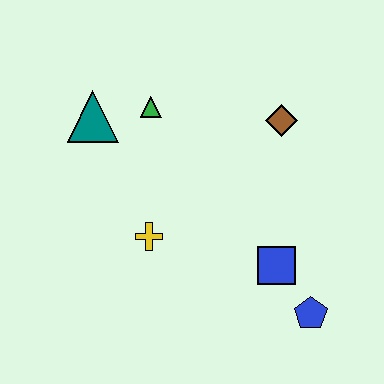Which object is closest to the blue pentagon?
The blue square is closest to the blue pentagon.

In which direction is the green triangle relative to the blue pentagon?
The green triangle is above the blue pentagon.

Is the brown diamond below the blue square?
No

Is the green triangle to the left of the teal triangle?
No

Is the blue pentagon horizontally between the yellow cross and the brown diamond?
No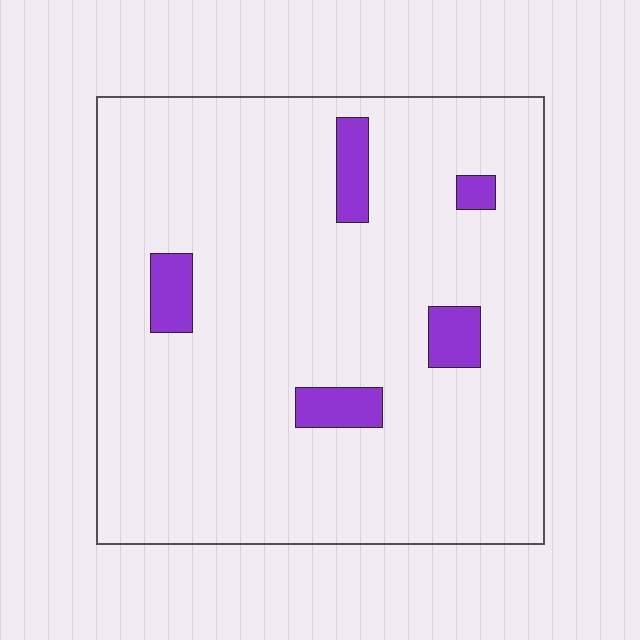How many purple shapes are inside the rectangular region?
5.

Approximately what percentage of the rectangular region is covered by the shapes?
Approximately 10%.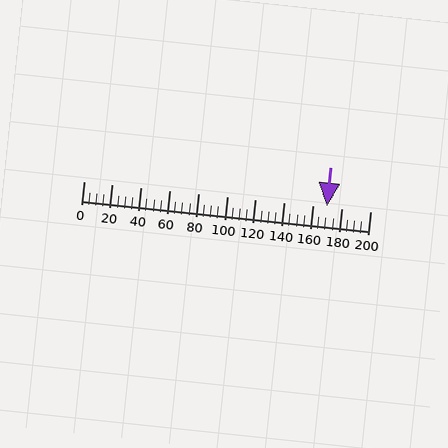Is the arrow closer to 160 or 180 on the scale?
The arrow is closer to 180.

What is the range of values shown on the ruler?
The ruler shows values from 0 to 200.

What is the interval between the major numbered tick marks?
The major tick marks are spaced 20 units apart.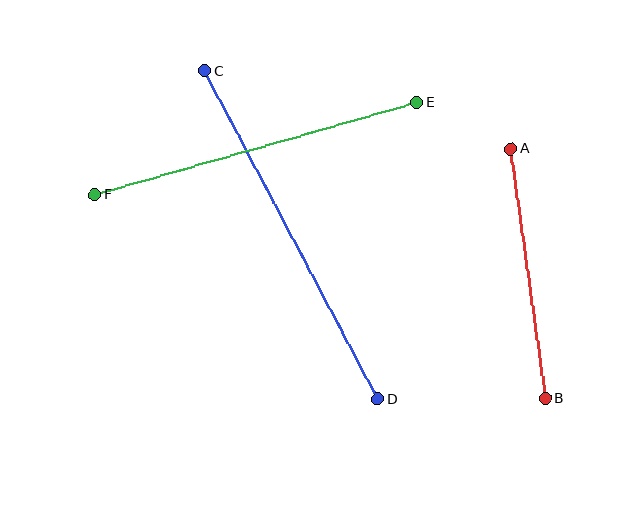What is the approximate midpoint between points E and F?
The midpoint is at approximately (256, 149) pixels.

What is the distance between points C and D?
The distance is approximately 371 pixels.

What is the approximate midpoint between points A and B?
The midpoint is at approximately (528, 273) pixels.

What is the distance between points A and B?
The distance is approximately 252 pixels.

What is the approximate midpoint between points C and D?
The midpoint is at approximately (291, 235) pixels.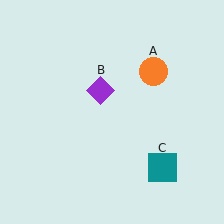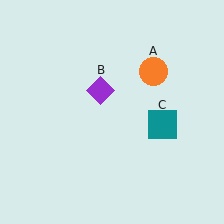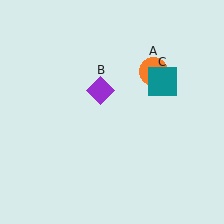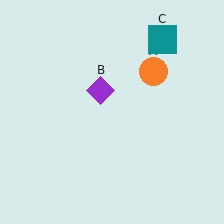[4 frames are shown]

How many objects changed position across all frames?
1 object changed position: teal square (object C).